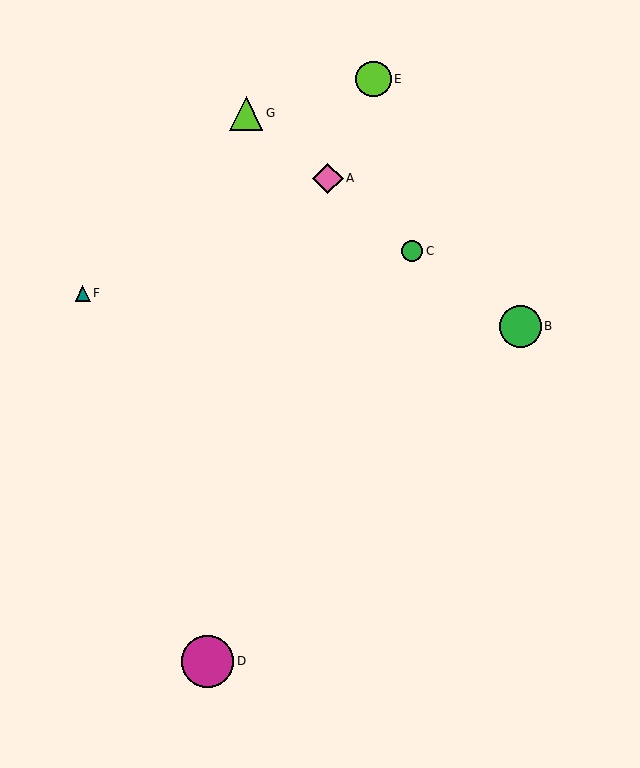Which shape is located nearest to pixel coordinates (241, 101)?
The lime triangle (labeled G) at (246, 113) is nearest to that location.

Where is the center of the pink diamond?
The center of the pink diamond is at (328, 178).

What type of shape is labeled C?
Shape C is a green circle.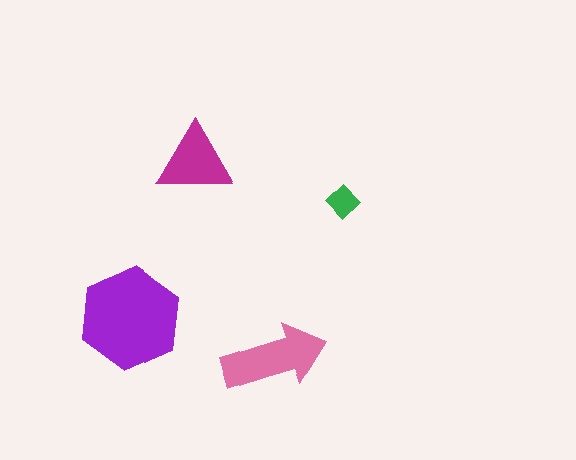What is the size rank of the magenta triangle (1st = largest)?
3rd.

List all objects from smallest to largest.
The green diamond, the magenta triangle, the pink arrow, the purple hexagon.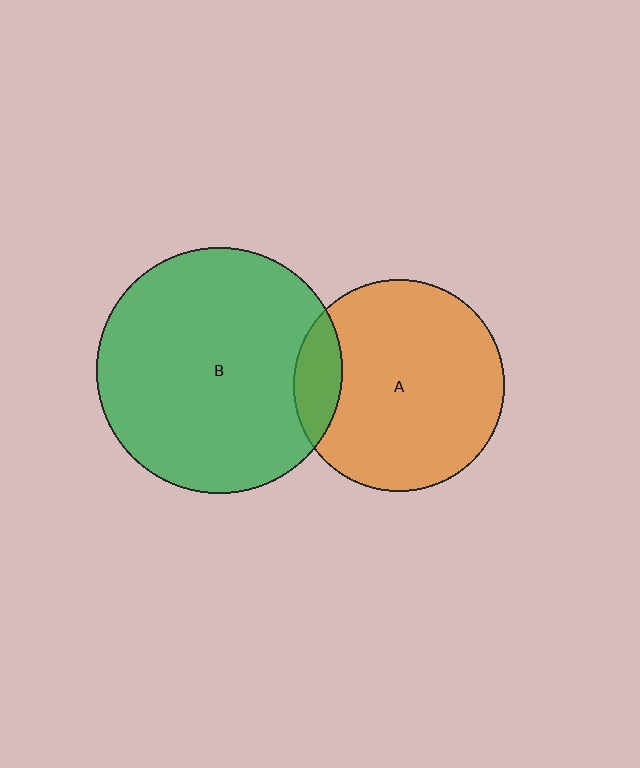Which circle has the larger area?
Circle B (green).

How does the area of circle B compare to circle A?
Approximately 1.4 times.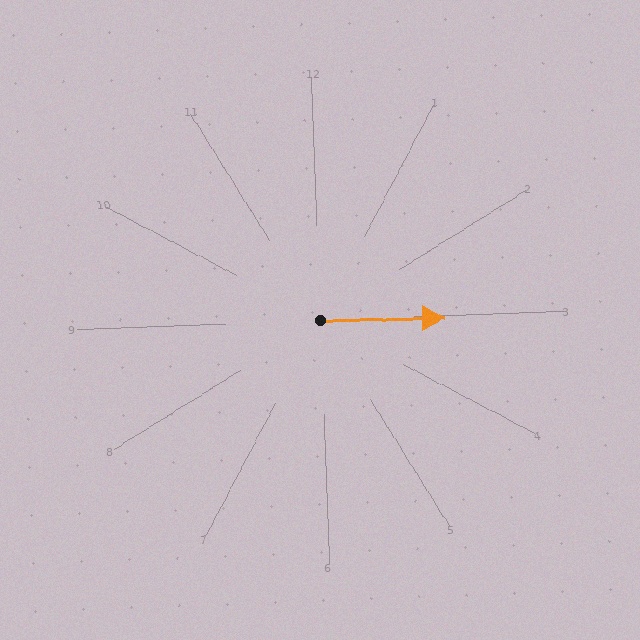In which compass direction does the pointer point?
East.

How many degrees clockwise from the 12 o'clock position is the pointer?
Approximately 91 degrees.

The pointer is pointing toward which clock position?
Roughly 3 o'clock.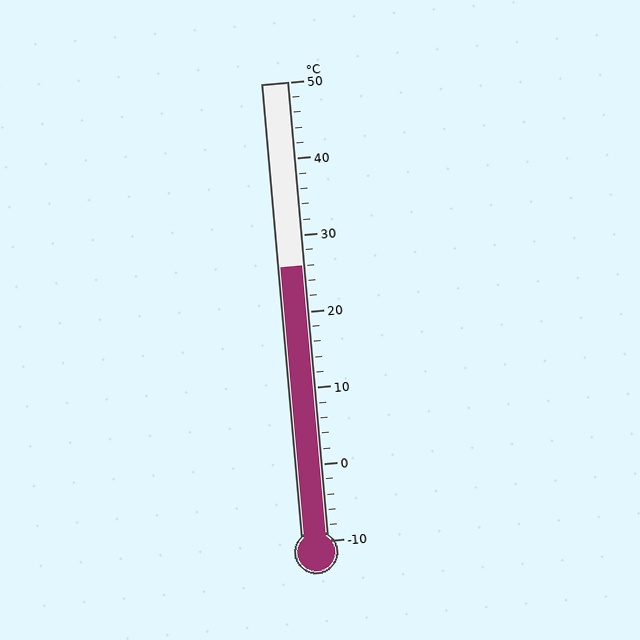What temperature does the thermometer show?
The thermometer shows approximately 26°C.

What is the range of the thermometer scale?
The thermometer scale ranges from -10°C to 50°C.